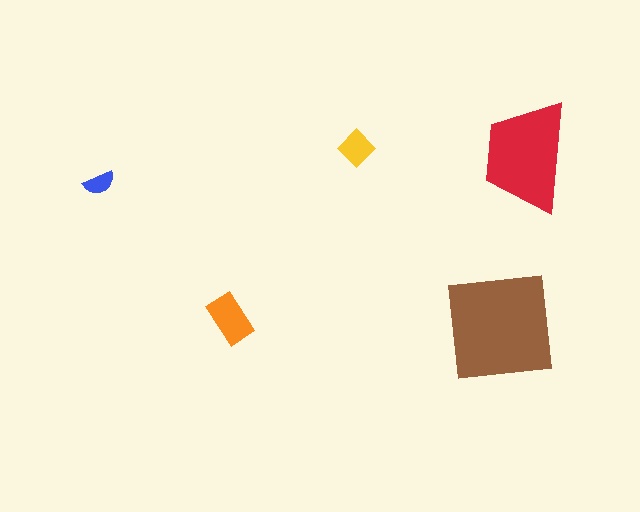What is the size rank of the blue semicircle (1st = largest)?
5th.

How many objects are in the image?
There are 5 objects in the image.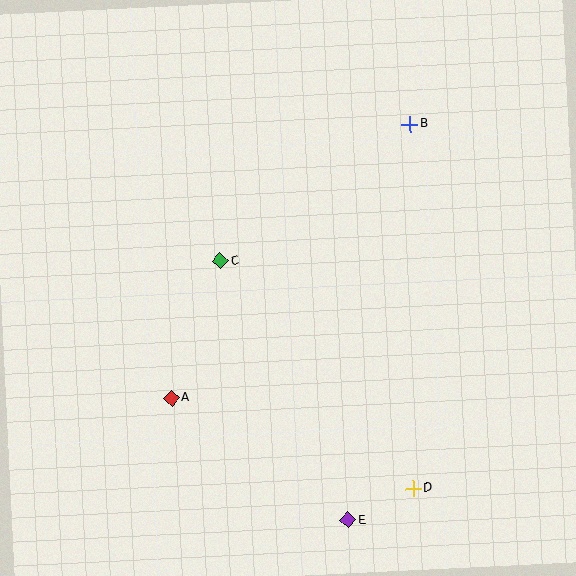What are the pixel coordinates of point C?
Point C is at (220, 261).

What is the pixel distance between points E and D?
The distance between E and D is 72 pixels.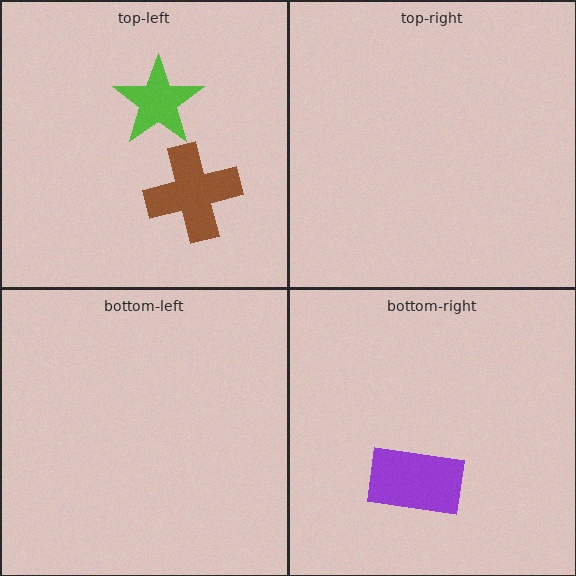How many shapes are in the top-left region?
2.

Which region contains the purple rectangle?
The bottom-right region.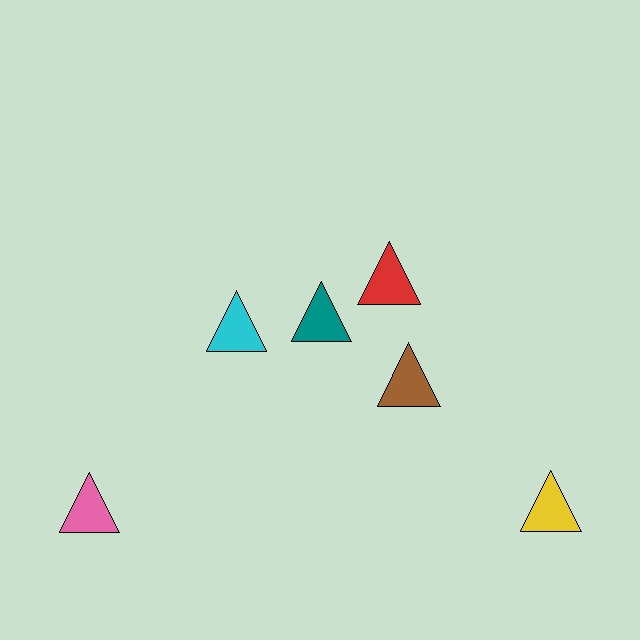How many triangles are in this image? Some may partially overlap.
There are 6 triangles.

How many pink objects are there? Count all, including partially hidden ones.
There is 1 pink object.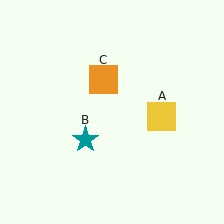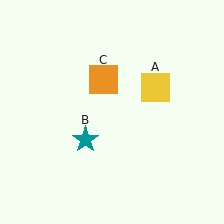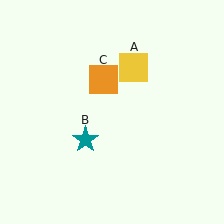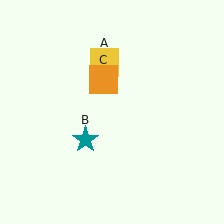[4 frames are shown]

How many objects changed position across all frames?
1 object changed position: yellow square (object A).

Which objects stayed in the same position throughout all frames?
Teal star (object B) and orange square (object C) remained stationary.